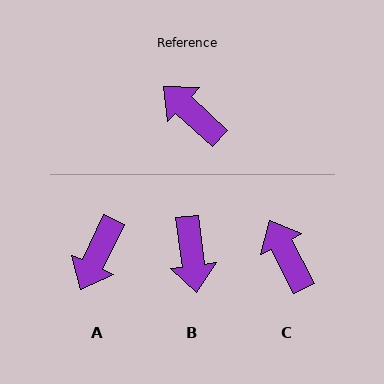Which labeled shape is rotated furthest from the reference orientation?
B, about 140 degrees away.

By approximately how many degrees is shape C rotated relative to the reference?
Approximately 20 degrees clockwise.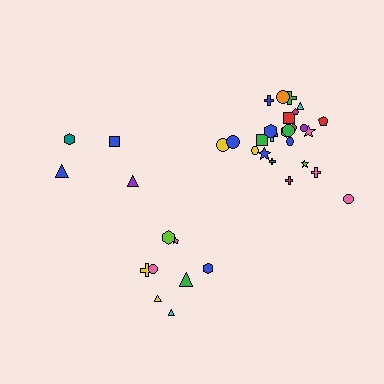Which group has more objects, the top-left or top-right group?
The top-right group.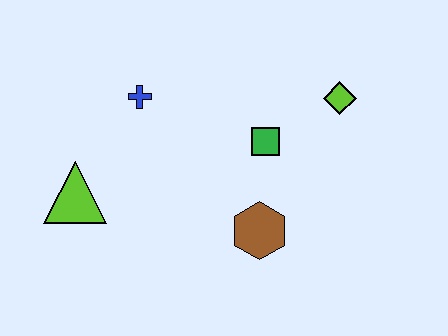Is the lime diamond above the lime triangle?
Yes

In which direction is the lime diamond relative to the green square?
The lime diamond is to the right of the green square.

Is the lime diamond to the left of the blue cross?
No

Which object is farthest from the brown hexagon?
The lime triangle is farthest from the brown hexagon.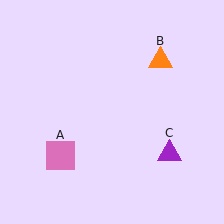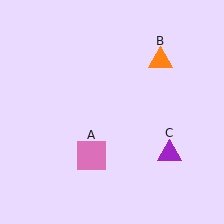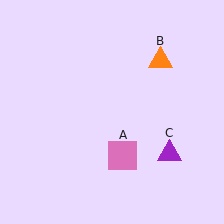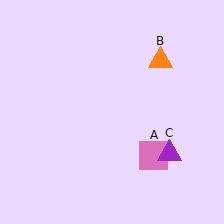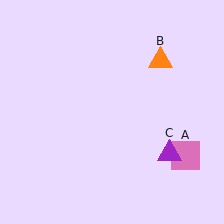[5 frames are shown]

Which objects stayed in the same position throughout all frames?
Orange triangle (object B) and purple triangle (object C) remained stationary.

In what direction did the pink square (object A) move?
The pink square (object A) moved right.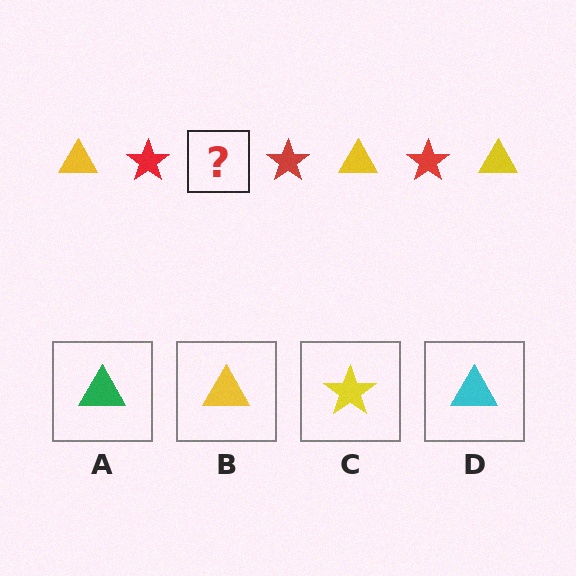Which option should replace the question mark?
Option B.